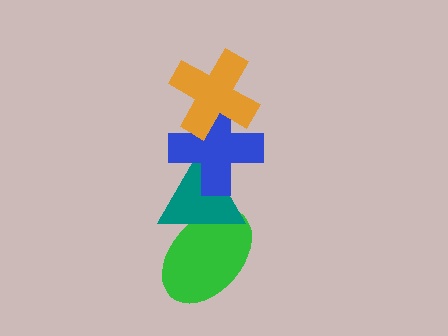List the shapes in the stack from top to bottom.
From top to bottom: the orange cross, the blue cross, the teal triangle, the green ellipse.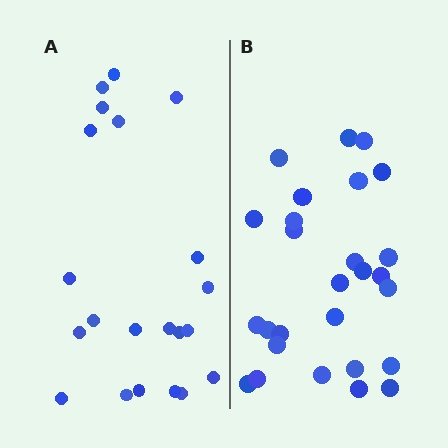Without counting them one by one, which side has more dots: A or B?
Region B (the right region) has more dots.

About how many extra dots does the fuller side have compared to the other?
Region B has about 6 more dots than region A.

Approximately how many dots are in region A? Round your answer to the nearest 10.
About 20 dots. (The exact count is 21, which rounds to 20.)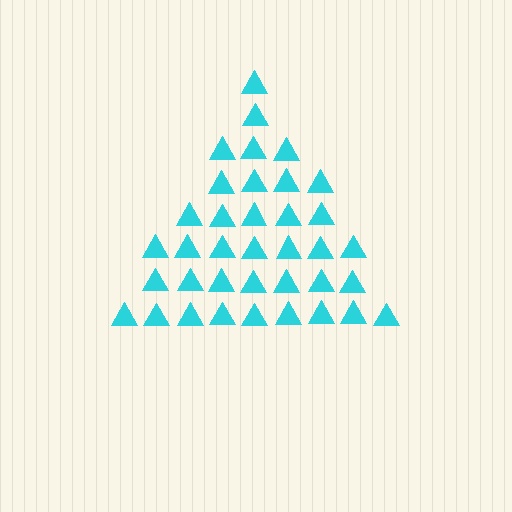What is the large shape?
The large shape is a triangle.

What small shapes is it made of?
It is made of small triangles.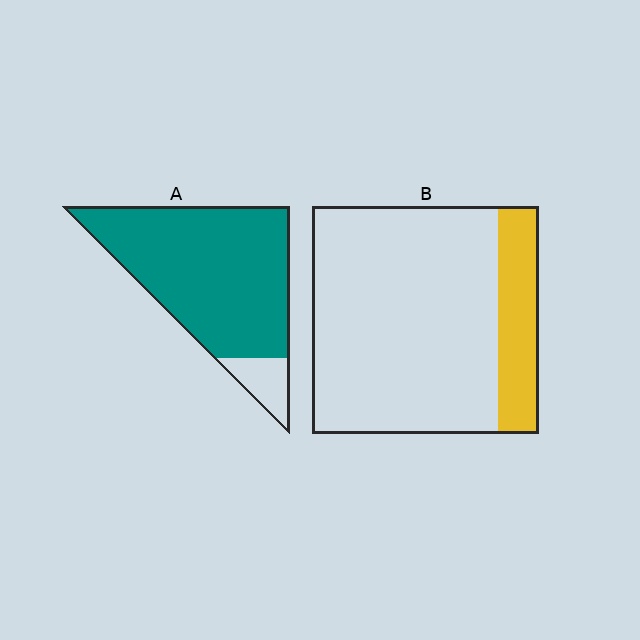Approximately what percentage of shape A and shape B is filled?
A is approximately 90% and B is approximately 20%.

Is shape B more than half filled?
No.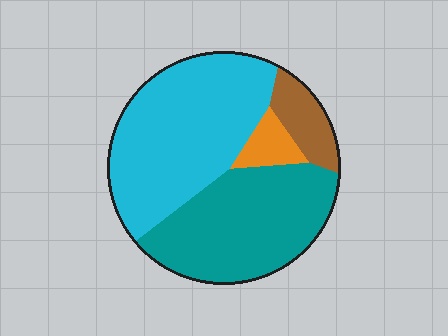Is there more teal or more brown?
Teal.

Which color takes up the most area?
Cyan, at roughly 45%.